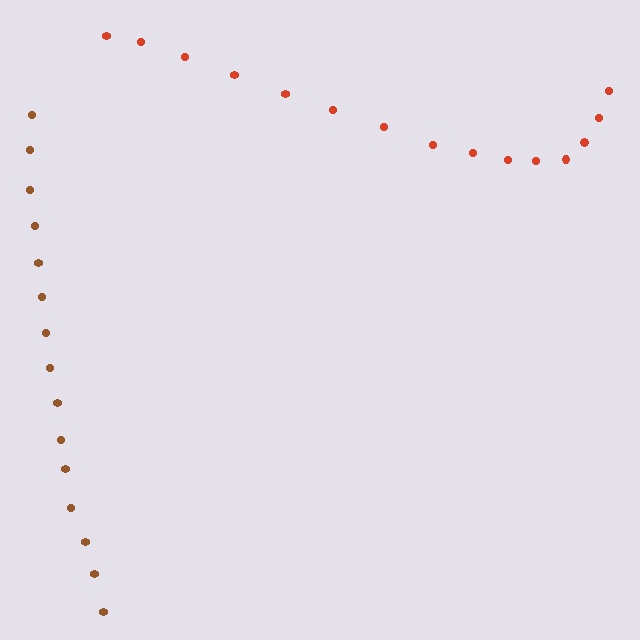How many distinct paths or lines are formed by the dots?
There are 2 distinct paths.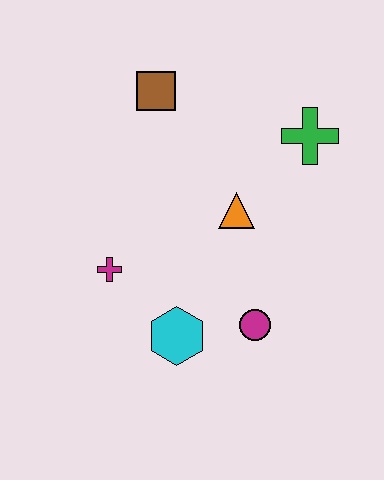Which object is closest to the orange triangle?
The green cross is closest to the orange triangle.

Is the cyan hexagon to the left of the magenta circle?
Yes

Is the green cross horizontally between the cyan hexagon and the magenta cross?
No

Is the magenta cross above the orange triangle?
No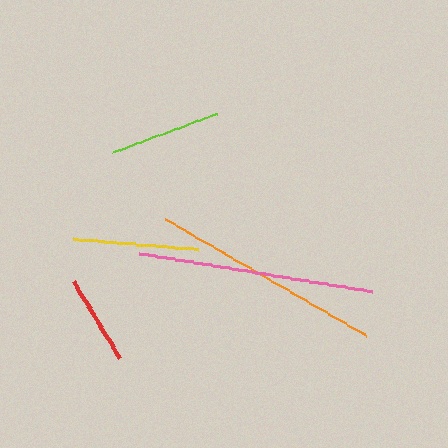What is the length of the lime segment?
The lime segment is approximately 110 pixels long.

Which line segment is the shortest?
The red line is the shortest at approximately 89 pixels.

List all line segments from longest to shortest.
From longest to shortest: pink, orange, yellow, lime, red.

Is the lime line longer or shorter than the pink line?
The pink line is longer than the lime line.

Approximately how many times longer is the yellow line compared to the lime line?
The yellow line is approximately 1.1 times the length of the lime line.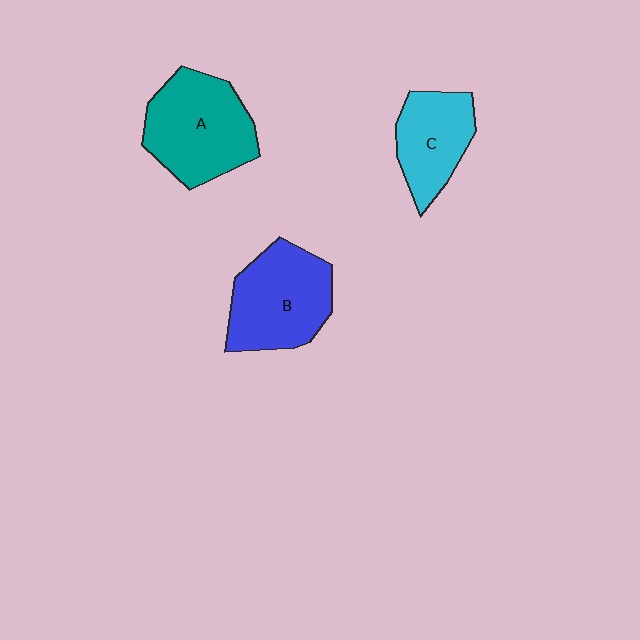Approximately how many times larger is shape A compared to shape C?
Approximately 1.4 times.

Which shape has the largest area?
Shape A (teal).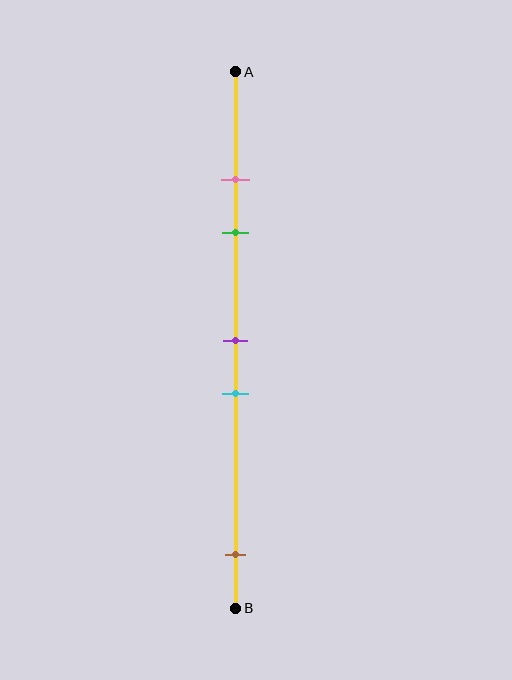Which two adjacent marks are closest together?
The pink and green marks are the closest adjacent pair.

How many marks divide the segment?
There are 5 marks dividing the segment.